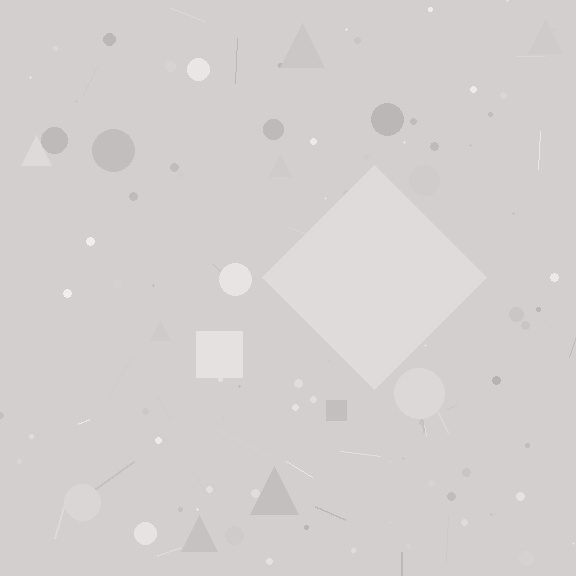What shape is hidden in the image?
A diamond is hidden in the image.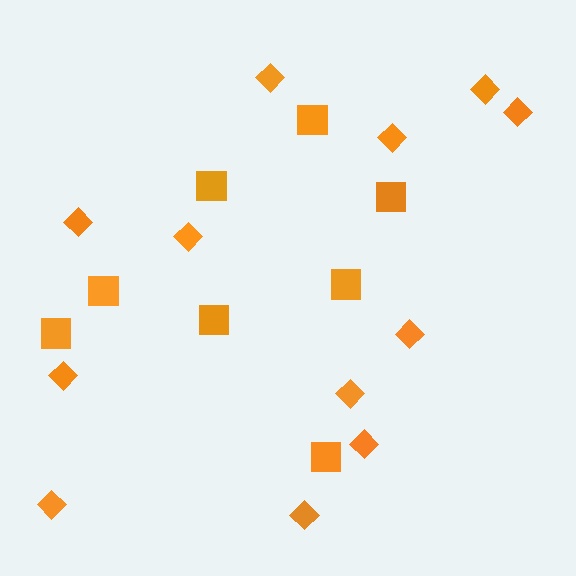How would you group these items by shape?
There are 2 groups: one group of squares (8) and one group of diamonds (12).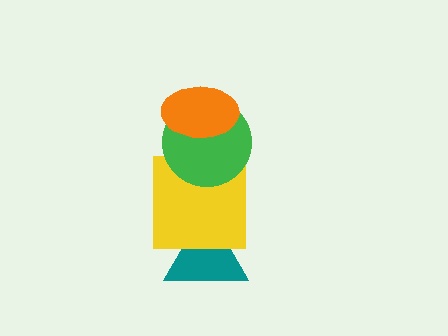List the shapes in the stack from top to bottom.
From top to bottom: the orange ellipse, the green circle, the yellow square, the teal triangle.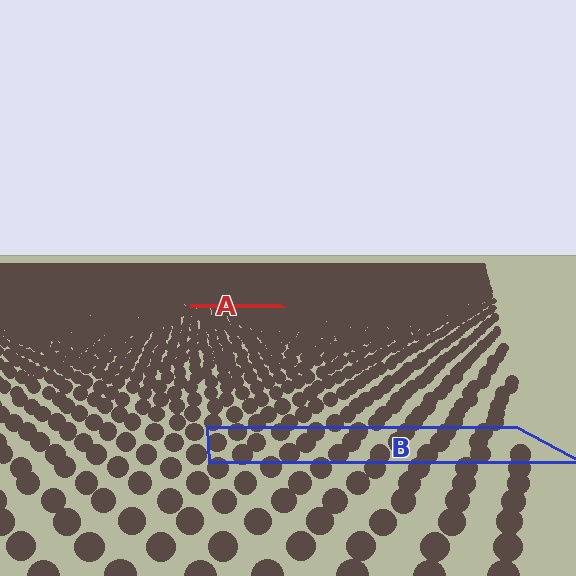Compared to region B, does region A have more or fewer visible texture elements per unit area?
Region A has more texture elements per unit area — they are packed more densely because it is farther away.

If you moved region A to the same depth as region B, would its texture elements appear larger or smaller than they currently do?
They would appear larger. At a closer depth, the same texture elements are projected at a bigger on-screen size.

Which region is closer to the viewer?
Region B is closer. The texture elements there are larger and more spread out.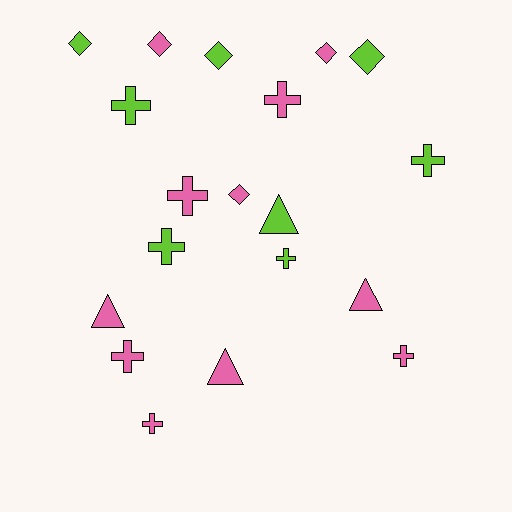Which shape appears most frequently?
Cross, with 9 objects.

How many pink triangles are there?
There are 3 pink triangles.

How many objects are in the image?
There are 19 objects.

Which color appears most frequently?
Pink, with 11 objects.